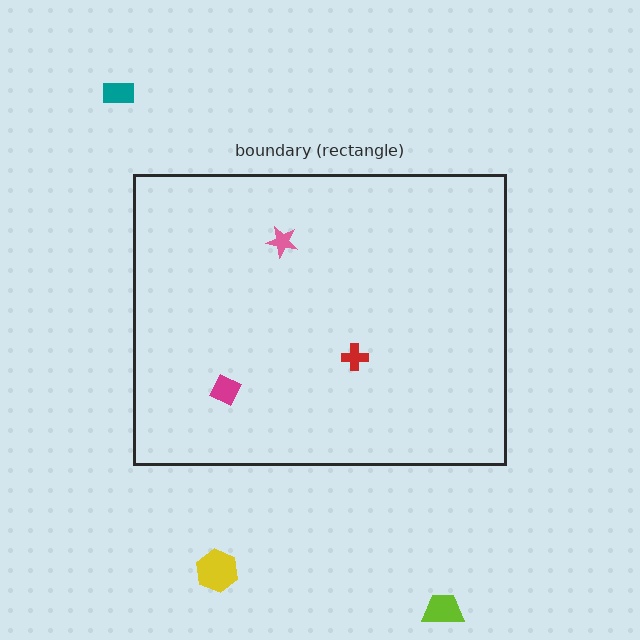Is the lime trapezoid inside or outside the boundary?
Outside.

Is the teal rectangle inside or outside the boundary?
Outside.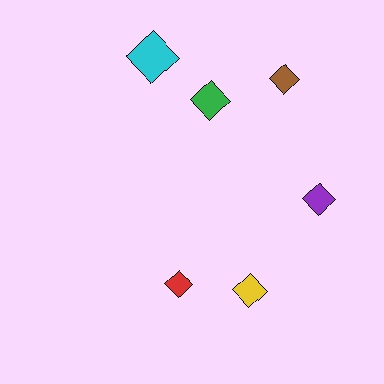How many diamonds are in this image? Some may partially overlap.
There are 6 diamonds.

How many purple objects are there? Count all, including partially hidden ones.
There is 1 purple object.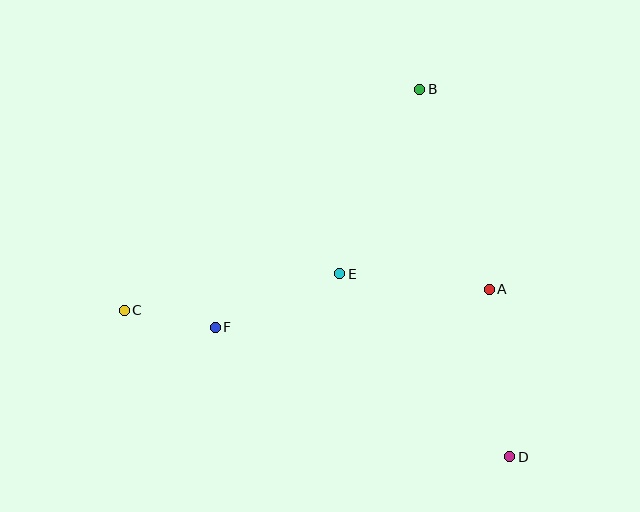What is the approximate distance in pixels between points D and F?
The distance between D and F is approximately 322 pixels.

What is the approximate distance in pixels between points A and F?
The distance between A and F is approximately 276 pixels.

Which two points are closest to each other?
Points C and F are closest to each other.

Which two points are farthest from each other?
Points C and D are farthest from each other.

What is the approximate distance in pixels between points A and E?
The distance between A and E is approximately 150 pixels.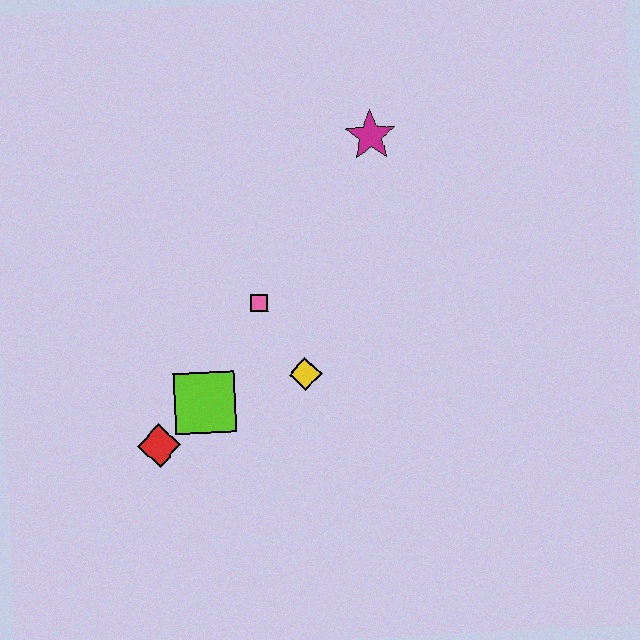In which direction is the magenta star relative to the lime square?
The magenta star is above the lime square.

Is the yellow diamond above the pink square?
No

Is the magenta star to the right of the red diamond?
Yes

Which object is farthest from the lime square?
The magenta star is farthest from the lime square.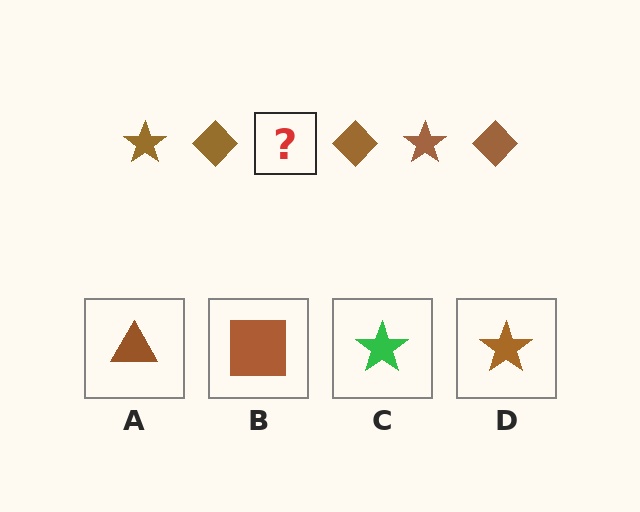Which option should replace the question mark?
Option D.